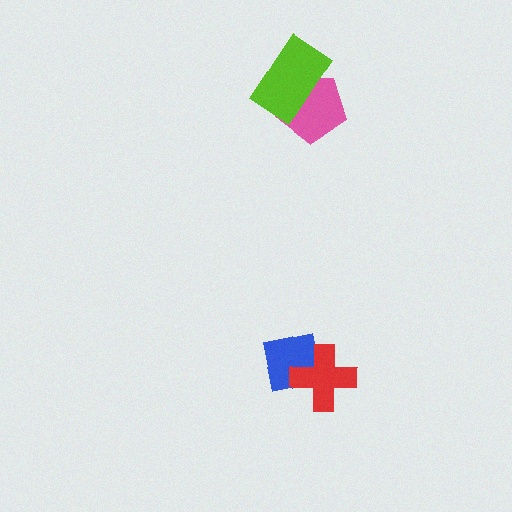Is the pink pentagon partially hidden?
Yes, it is partially covered by another shape.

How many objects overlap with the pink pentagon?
1 object overlaps with the pink pentagon.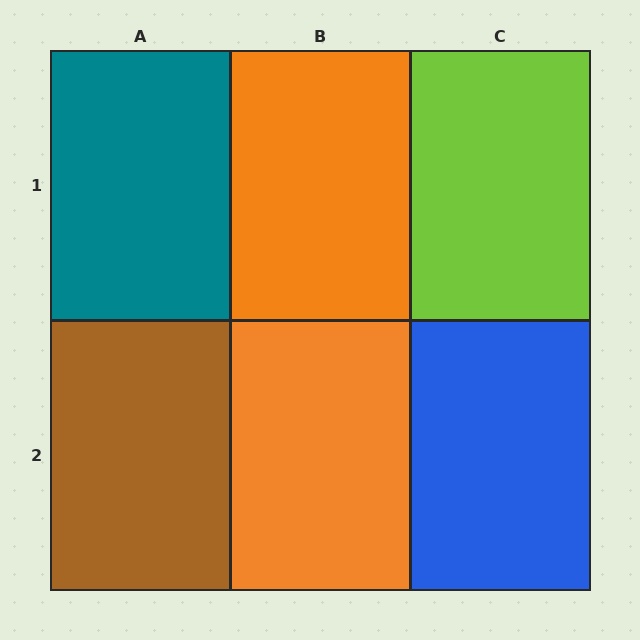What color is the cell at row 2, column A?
Brown.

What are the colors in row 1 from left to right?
Teal, orange, lime.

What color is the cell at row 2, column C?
Blue.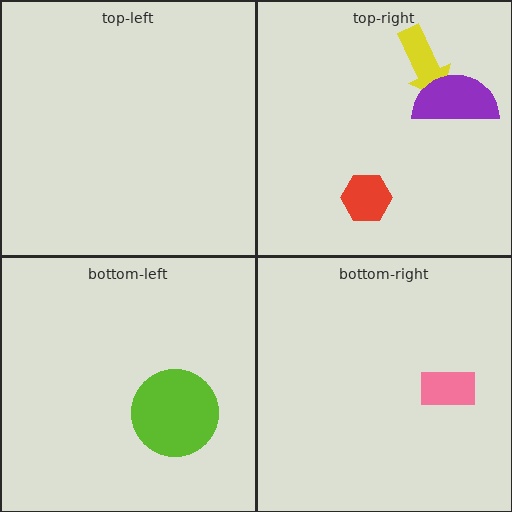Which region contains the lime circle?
The bottom-left region.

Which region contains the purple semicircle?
The top-right region.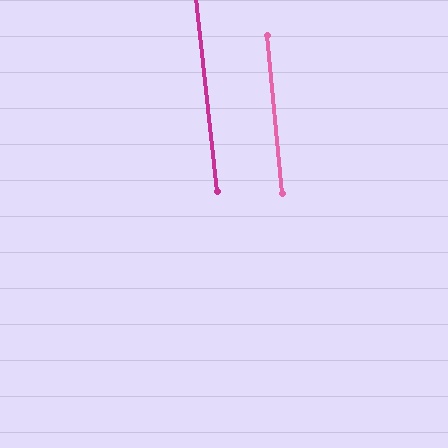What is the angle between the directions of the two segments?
Approximately 1 degree.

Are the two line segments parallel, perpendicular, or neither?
Parallel — their directions differ by only 0.8°.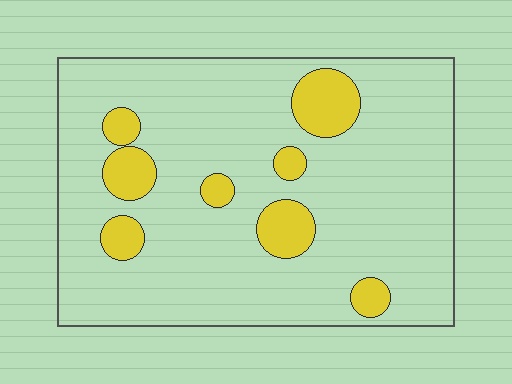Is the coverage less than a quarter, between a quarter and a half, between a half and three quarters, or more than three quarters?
Less than a quarter.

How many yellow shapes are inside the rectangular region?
8.